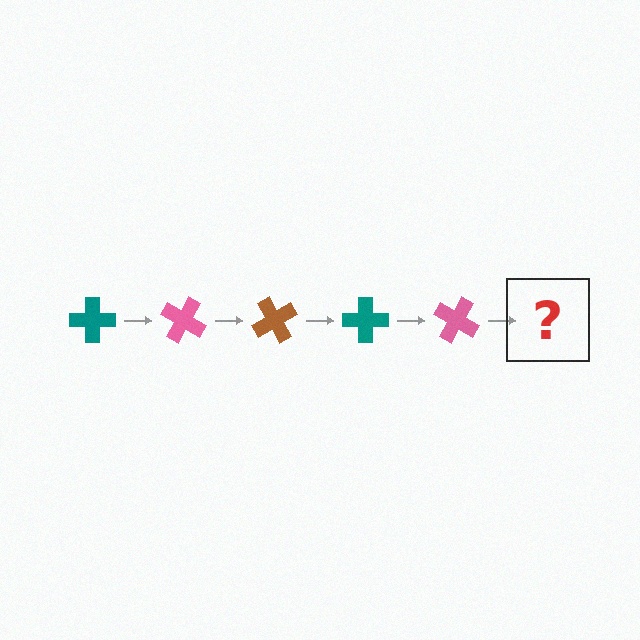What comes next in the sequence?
The next element should be a brown cross, rotated 150 degrees from the start.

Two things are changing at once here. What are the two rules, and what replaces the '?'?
The two rules are that it rotates 30 degrees each step and the color cycles through teal, pink, and brown. The '?' should be a brown cross, rotated 150 degrees from the start.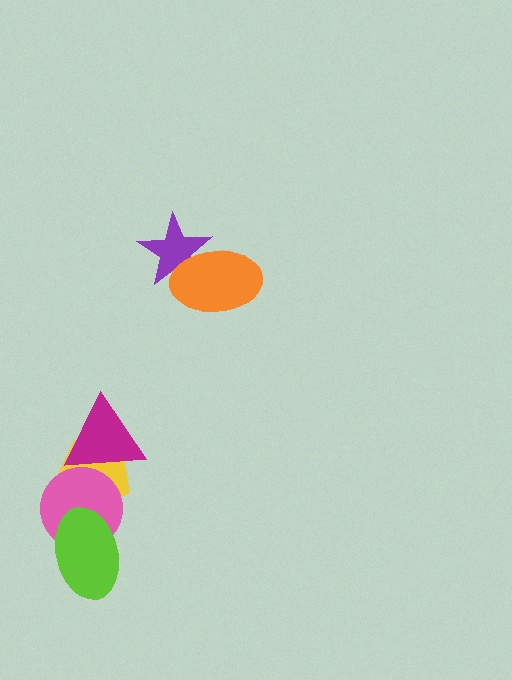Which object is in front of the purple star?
The orange ellipse is in front of the purple star.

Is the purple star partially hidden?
Yes, it is partially covered by another shape.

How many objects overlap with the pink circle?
3 objects overlap with the pink circle.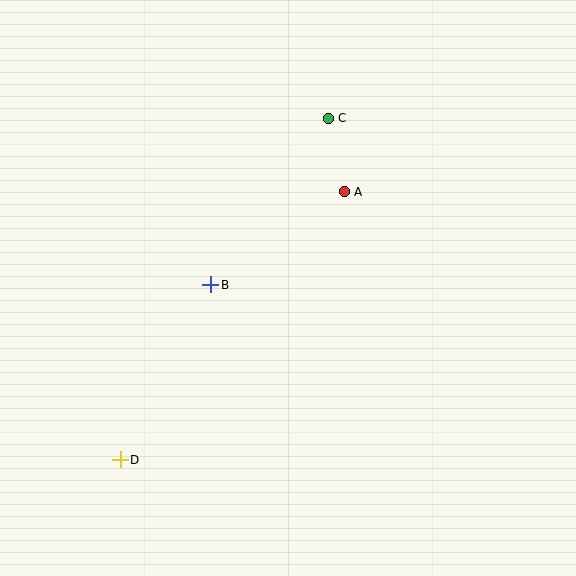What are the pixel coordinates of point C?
Point C is at (328, 118).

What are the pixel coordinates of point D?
Point D is at (120, 460).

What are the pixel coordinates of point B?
Point B is at (211, 285).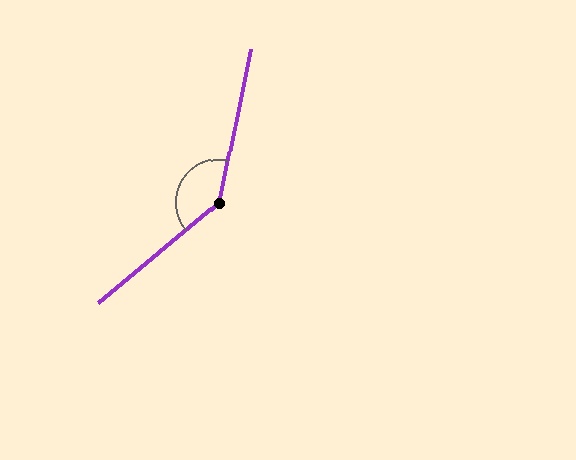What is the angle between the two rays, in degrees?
Approximately 141 degrees.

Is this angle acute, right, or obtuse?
It is obtuse.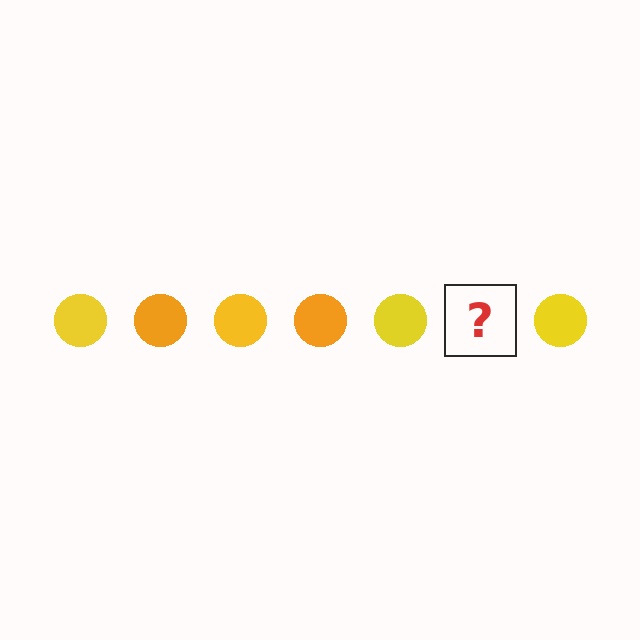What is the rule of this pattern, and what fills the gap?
The rule is that the pattern cycles through yellow, orange circles. The gap should be filled with an orange circle.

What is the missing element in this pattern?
The missing element is an orange circle.